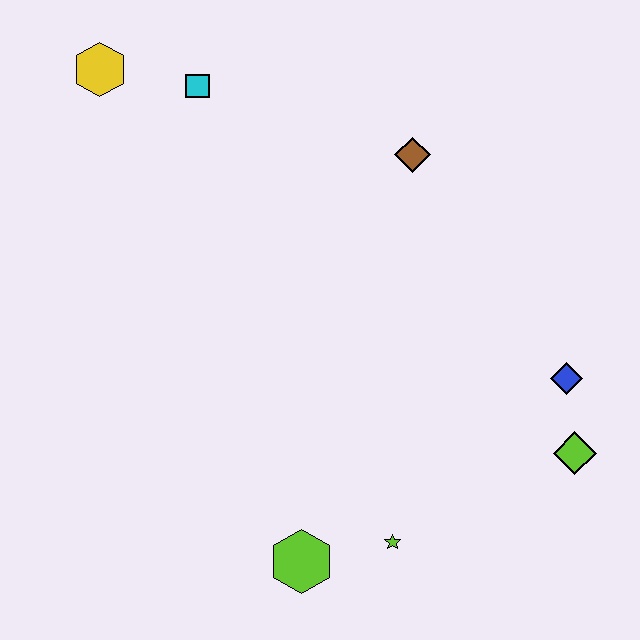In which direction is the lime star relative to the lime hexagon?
The lime star is to the right of the lime hexagon.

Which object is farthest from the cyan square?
The lime diamond is farthest from the cyan square.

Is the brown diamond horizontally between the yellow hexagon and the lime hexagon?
No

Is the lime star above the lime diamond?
No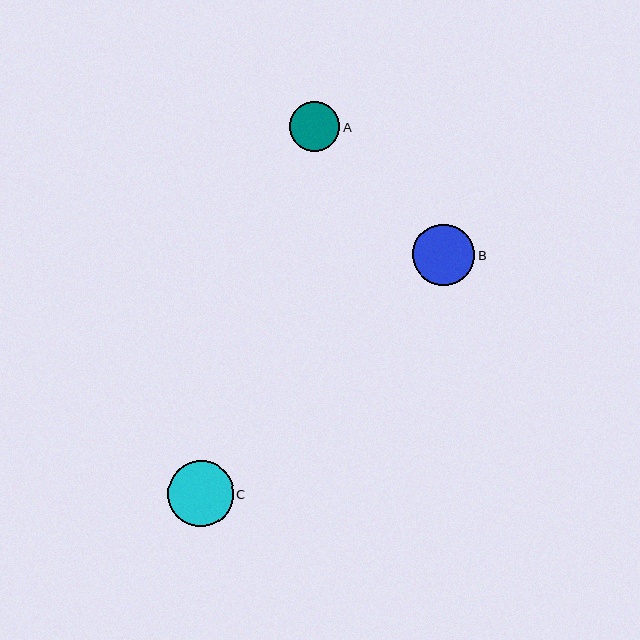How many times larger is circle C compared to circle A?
Circle C is approximately 1.3 times the size of circle A.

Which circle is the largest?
Circle C is the largest with a size of approximately 66 pixels.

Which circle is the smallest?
Circle A is the smallest with a size of approximately 50 pixels.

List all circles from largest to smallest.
From largest to smallest: C, B, A.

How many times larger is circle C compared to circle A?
Circle C is approximately 1.3 times the size of circle A.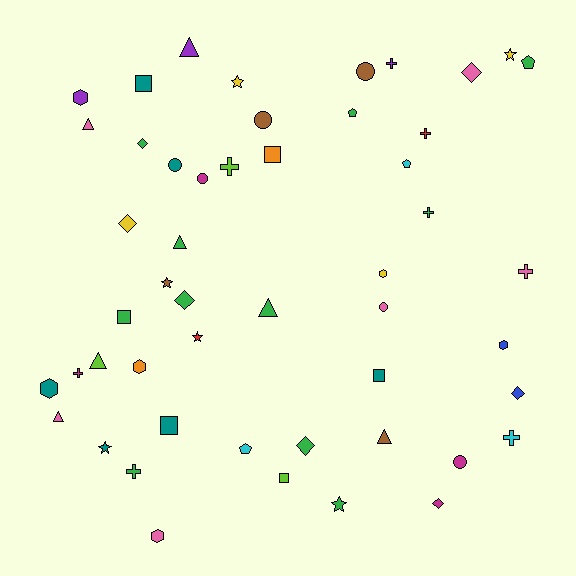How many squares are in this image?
There are 6 squares.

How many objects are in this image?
There are 50 objects.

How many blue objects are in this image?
There are 2 blue objects.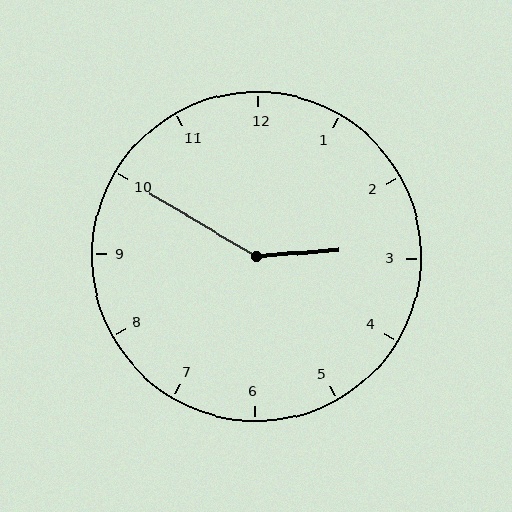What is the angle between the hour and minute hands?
Approximately 145 degrees.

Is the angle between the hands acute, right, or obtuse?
It is obtuse.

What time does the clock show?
2:50.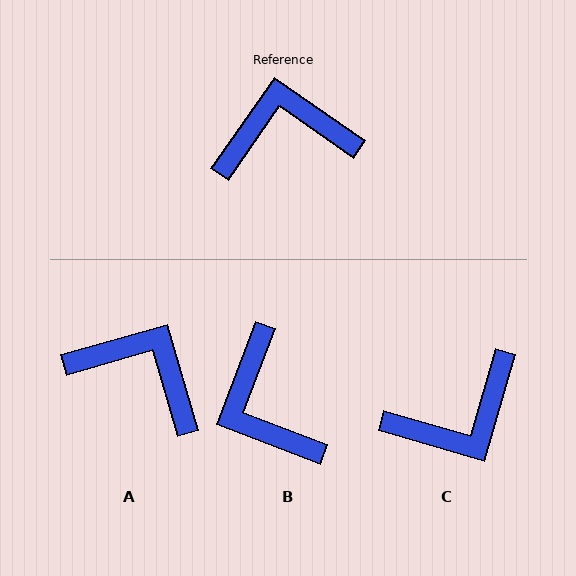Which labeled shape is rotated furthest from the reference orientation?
C, about 161 degrees away.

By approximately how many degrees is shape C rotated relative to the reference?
Approximately 161 degrees clockwise.